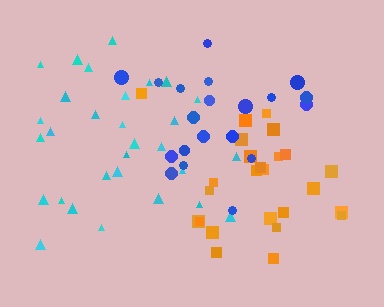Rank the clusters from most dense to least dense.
orange, cyan, blue.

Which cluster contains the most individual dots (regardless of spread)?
Cyan (30).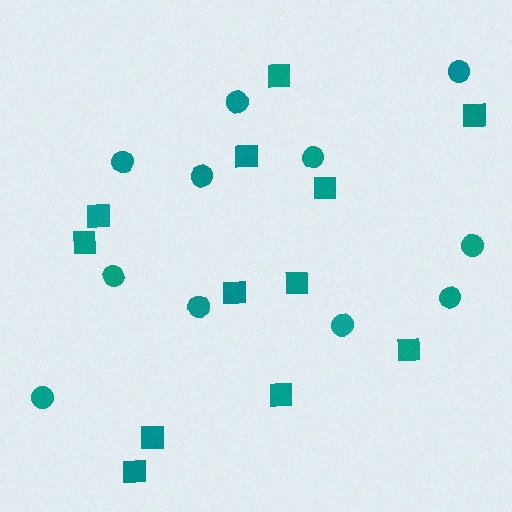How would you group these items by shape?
There are 2 groups: one group of squares (12) and one group of circles (11).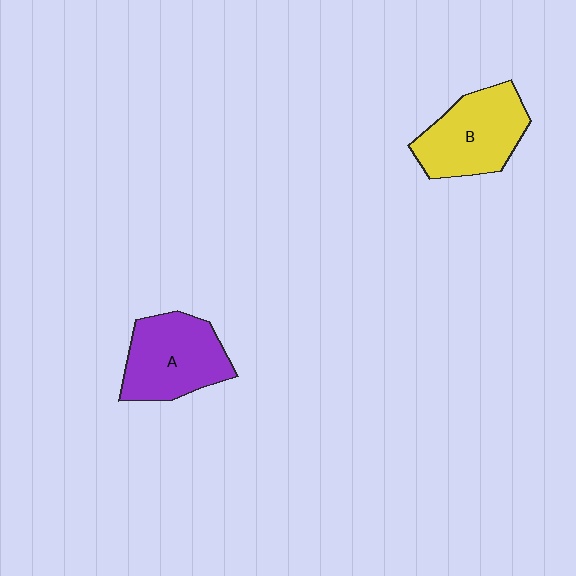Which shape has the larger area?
Shape B (yellow).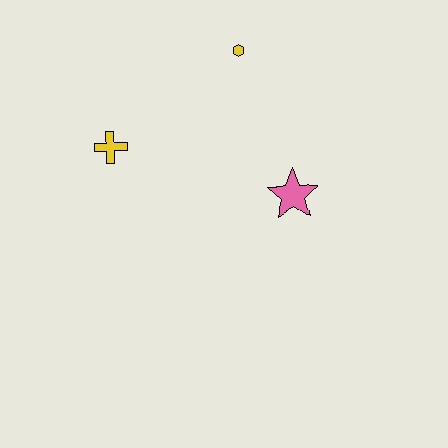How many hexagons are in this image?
There is 1 hexagon.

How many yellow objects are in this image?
There are 2 yellow objects.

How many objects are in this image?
There are 3 objects.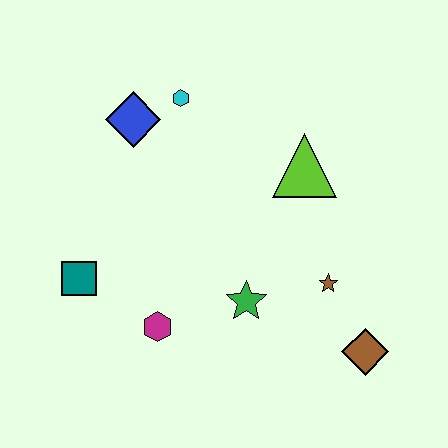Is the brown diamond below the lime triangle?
Yes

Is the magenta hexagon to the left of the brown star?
Yes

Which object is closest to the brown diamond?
The brown star is closest to the brown diamond.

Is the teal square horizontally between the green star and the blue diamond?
No